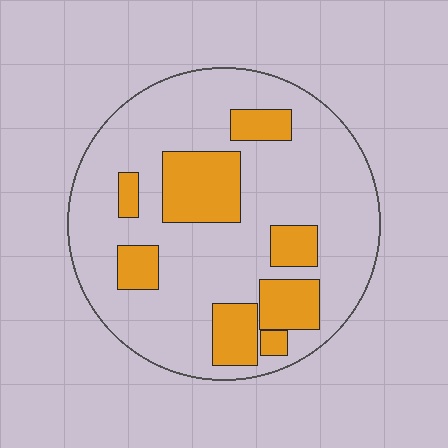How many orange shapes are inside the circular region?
8.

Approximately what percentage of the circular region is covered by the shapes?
Approximately 25%.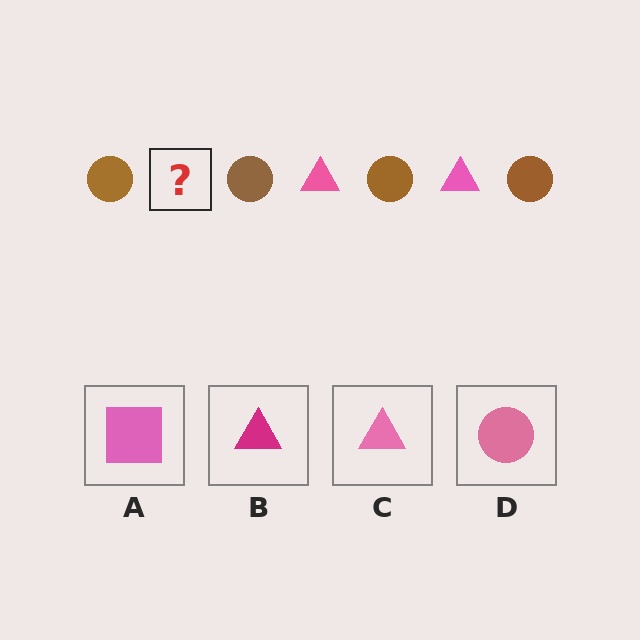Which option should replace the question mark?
Option C.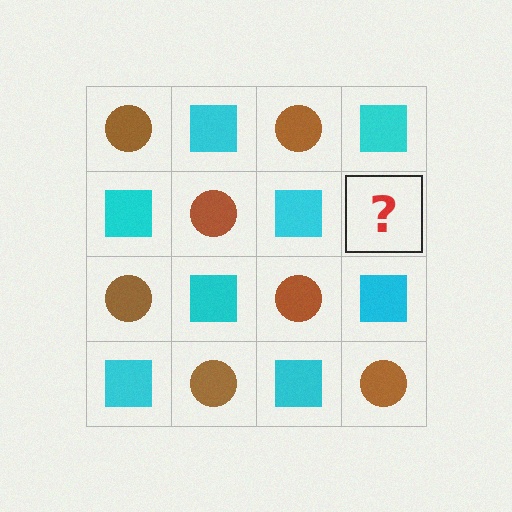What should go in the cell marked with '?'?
The missing cell should contain a brown circle.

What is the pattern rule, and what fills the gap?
The rule is that it alternates brown circle and cyan square in a checkerboard pattern. The gap should be filled with a brown circle.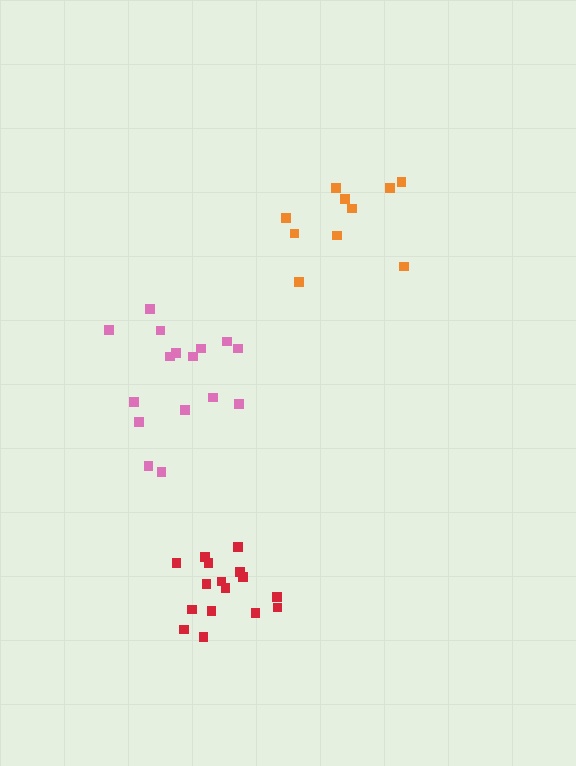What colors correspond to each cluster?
The clusters are colored: red, pink, orange.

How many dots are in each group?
Group 1: 16 dots, Group 2: 16 dots, Group 3: 10 dots (42 total).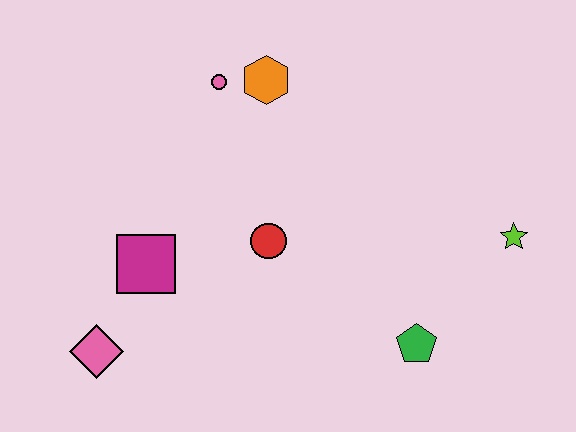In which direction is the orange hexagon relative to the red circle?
The orange hexagon is above the red circle.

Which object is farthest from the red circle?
The lime star is farthest from the red circle.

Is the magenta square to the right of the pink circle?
No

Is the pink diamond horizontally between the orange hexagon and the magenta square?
No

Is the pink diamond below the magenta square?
Yes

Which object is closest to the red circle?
The magenta square is closest to the red circle.